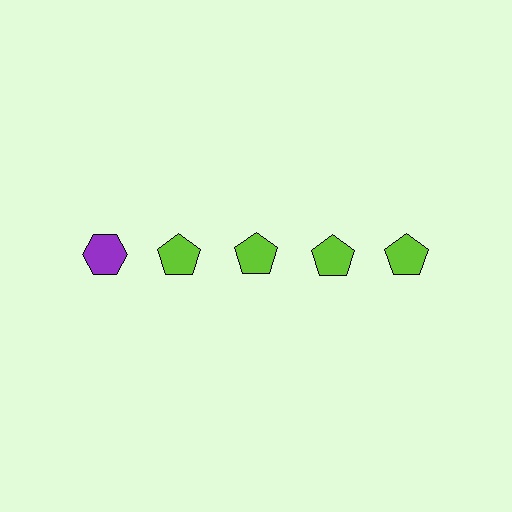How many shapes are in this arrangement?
There are 5 shapes arranged in a grid pattern.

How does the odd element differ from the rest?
It differs in both color (purple instead of lime) and shape (hexagon instead of pentagon).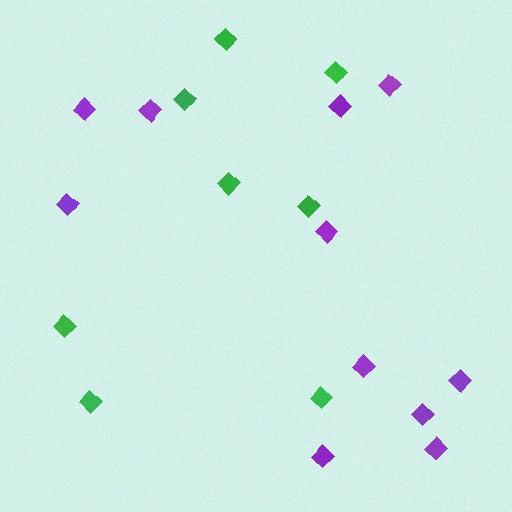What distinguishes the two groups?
There are 2 groups: one group of purple diamonds (11) and one group of green diamonds (8).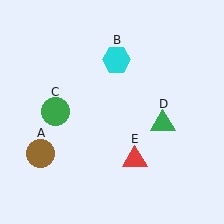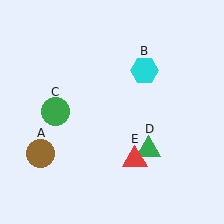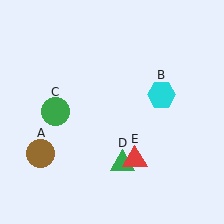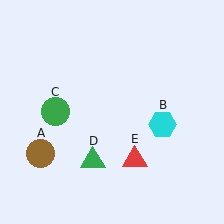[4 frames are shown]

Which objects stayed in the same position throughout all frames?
Brown circle (object A) and green circle (object C) and red triangle (object E) remained stationary.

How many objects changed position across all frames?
2 objects changed position: cyan hexagon (object B), green triangle (object D).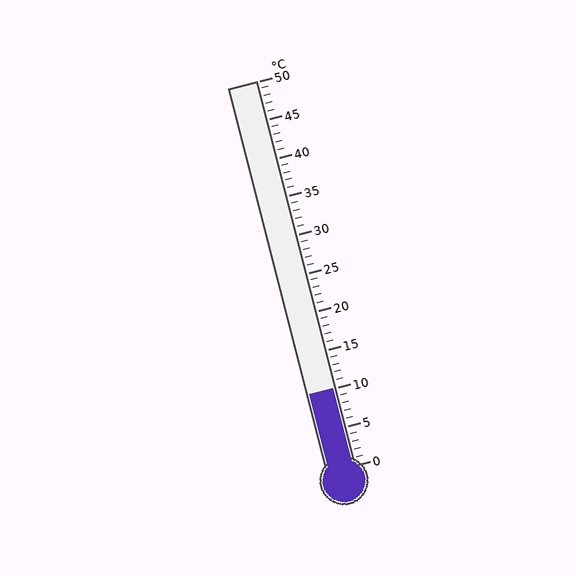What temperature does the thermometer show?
The thermometer shows approximately 10°C.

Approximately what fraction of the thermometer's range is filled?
The thermometer is filled to approximately 20% of its range.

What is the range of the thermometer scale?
The thermometer scale ranges from 0°C to 50°C.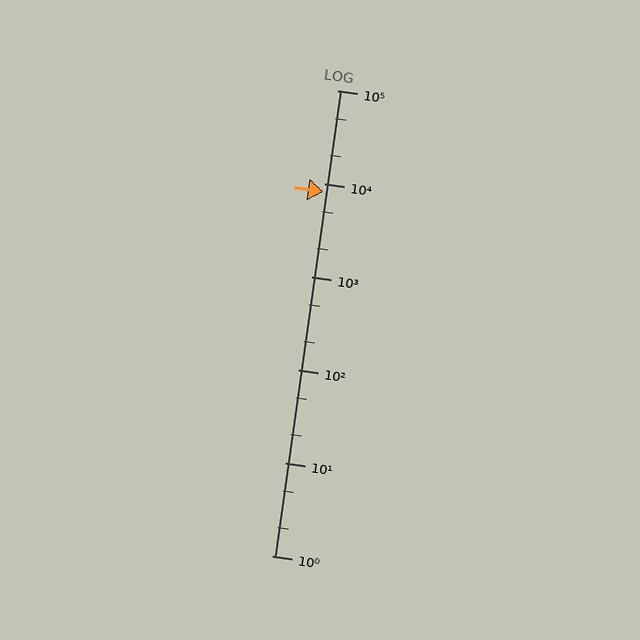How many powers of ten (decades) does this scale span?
The scale spans 5 decades, from 1 to 100000.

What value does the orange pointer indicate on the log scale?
The pointer indicates approximately 8100.